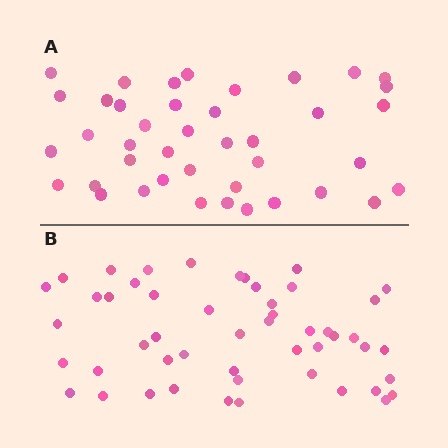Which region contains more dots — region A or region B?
Region B (the bottom region) has more dots.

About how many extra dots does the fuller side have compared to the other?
Region B has roughly 8 or so more dots than region A.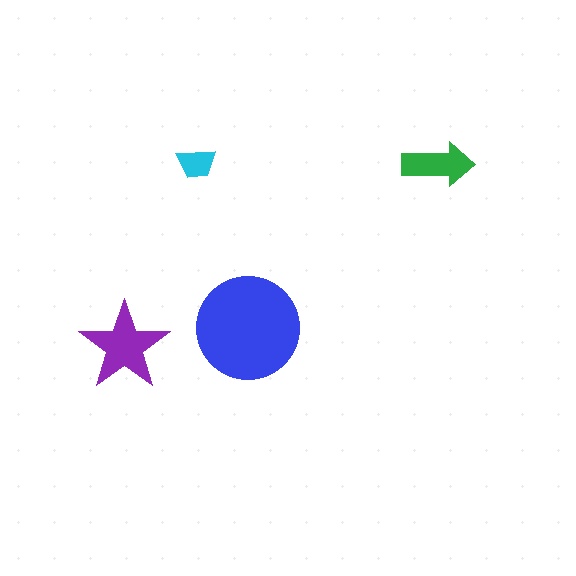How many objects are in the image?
There are 4 objects in the image.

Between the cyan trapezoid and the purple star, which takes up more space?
The purple star.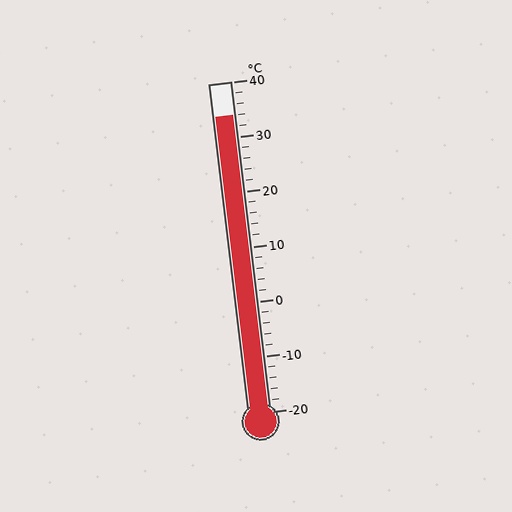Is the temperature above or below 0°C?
The temperature is above 0°C.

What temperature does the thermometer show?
The thermometer shows approximately 34°C.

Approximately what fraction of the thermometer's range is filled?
The thermometer is filled to approximately 90% of its range.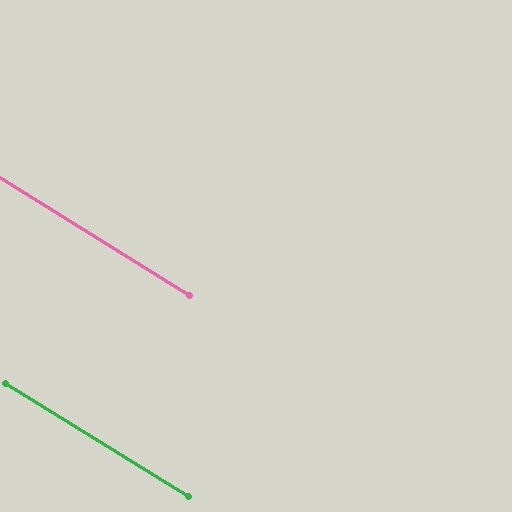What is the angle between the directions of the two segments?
Approximately 0 degrees.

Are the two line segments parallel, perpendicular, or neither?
Parallel — their directions differ by only 0.2°.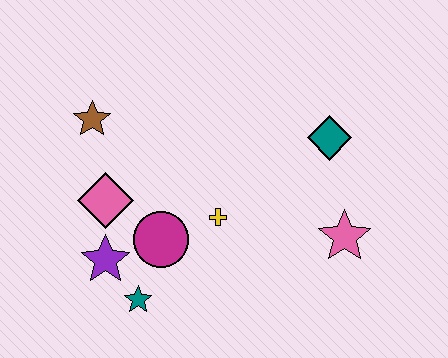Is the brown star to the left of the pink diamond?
Yes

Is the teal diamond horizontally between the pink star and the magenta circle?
Yes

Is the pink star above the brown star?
No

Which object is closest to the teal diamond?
The pink star is closest to the teal diamond.